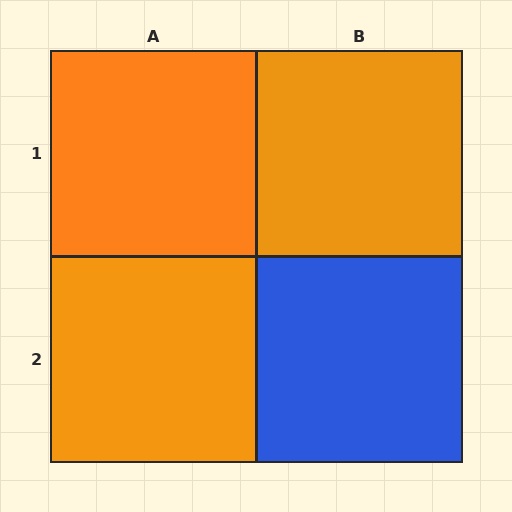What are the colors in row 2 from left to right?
Orange, blue.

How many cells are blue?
1 cell is blue.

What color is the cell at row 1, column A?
Orange.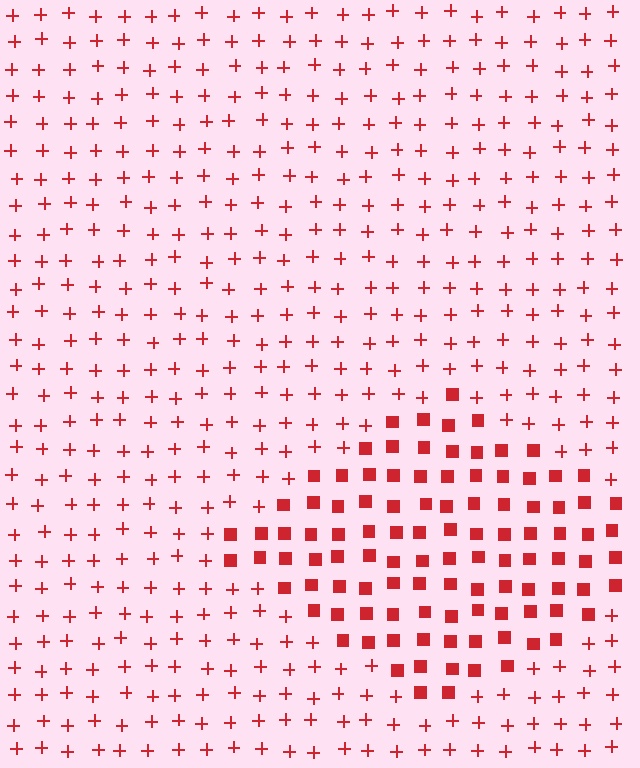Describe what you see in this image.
The image is filled with small red elements arranged in a uniform grid. A diamond-shaped region contains squares, while the surrounding area contains plus signs. The boundary is defined purely by the change in element shape.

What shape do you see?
I see a diamond.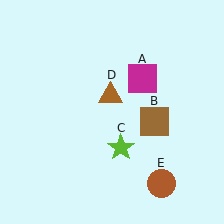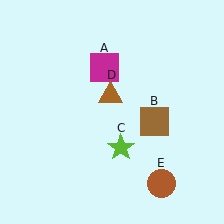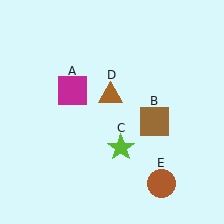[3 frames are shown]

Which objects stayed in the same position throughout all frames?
Brown square (object B) and lime star (object C) and brown triangle (object D) and brown circle (object E) remained stationary.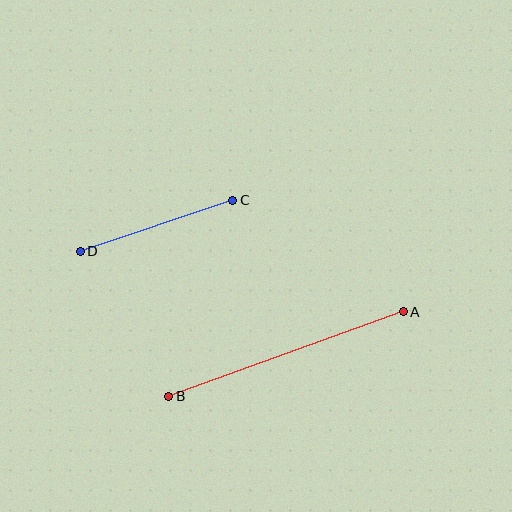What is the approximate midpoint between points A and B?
The midpoint is at approximately (286, 354) pixels.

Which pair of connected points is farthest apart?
Points A and B are farthest apart.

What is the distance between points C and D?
The distance is approximately 161 pixels.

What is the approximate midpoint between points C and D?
The midpoint is at approximately (157, 226) pixels.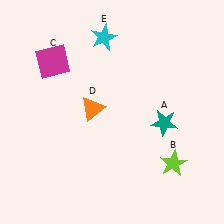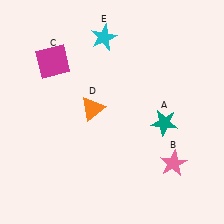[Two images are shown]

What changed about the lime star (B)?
In Image 1, B is lime. In Image 2, it changed to pink.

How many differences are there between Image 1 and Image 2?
There is 1 difference between the two images.